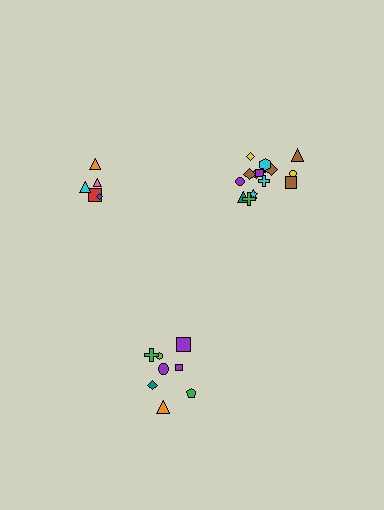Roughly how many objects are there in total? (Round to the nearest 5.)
Roughly 30 objects in total.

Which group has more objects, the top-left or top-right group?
The top-right group.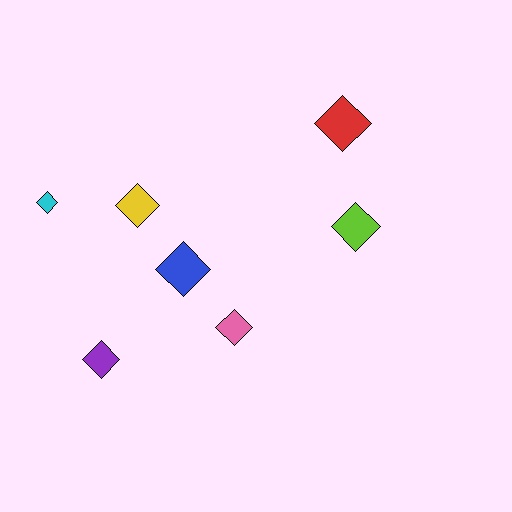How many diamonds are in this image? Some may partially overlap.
There are 7 diamonds.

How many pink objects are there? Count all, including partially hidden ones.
There is 1 pink object.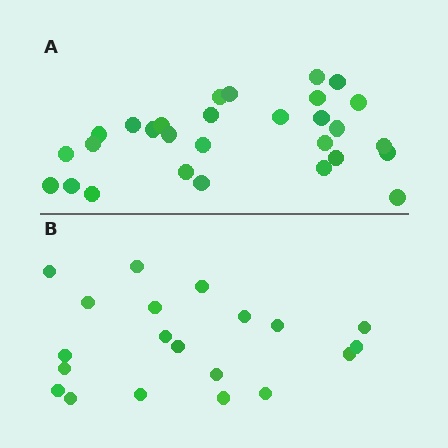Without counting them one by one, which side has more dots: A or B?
Region A (the top region) has more dots.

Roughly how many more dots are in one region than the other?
Region A has roughly 8 or so more dots than region B.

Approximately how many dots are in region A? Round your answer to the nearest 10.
About 30 dots. (The exact count is 29, which rounds to 30.)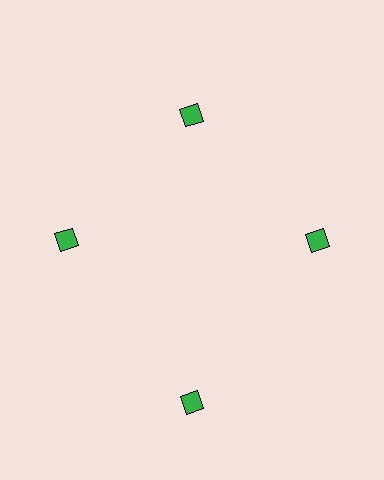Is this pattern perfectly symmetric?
No. The 4 green diamonds are arranged in a ring, but one element near the 6 o'clock position is pushed outward from the center, breaking the 4-fold rotational symmetry.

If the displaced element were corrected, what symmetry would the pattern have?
It would have 4-fold rotational symmetry — the pattern would map onto itself every 90 degrees.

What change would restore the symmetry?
The symmetry would be restored by moving it inward, back onto the ring so that all 4 diamonds sit at equal angles and equal distance from the center.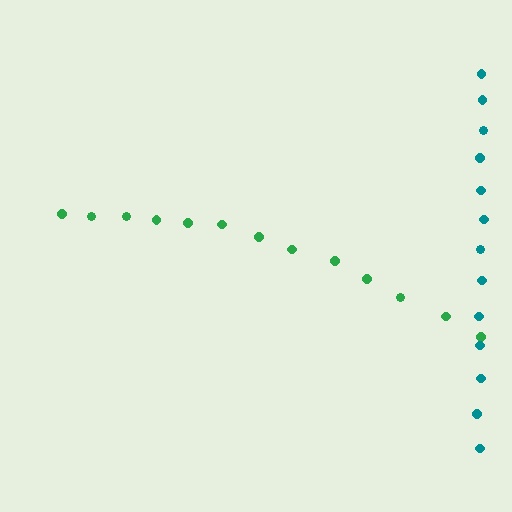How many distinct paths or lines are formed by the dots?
There are 2 distinct paths.